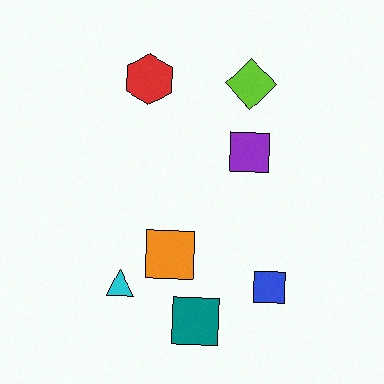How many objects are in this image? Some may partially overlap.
There are 7 objects.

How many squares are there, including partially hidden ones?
There are 4 squares.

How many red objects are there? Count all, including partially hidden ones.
There is 1 red object.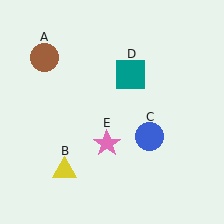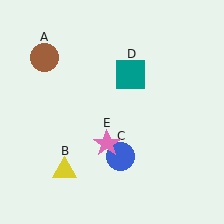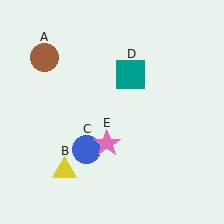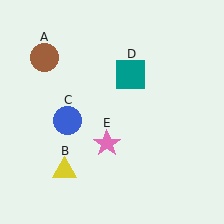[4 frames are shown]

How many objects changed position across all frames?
1 object changed position: blue circle (object C).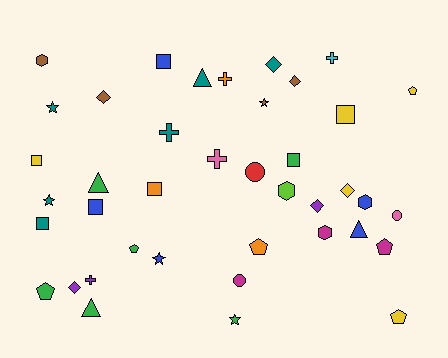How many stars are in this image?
There are 5 stars.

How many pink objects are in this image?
There are 2 pink objects.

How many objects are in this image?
There are 40 objects.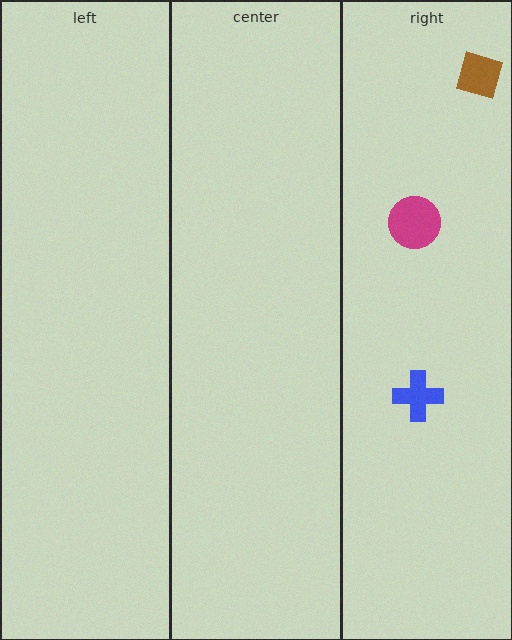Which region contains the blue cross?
The right region.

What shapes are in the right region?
The magenta circle, the brown diamond, the blue cross.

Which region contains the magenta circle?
The right region.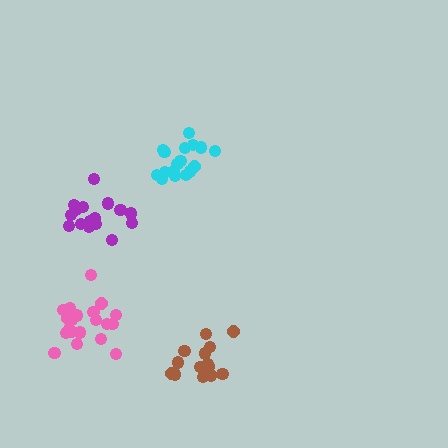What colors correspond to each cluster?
The clusters are colored: purple, brown, cyan, pink.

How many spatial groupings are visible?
There are 4 spatial groupings.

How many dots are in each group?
Group 1: 16 dots, Group 2: 15 dots, Group 3: 18 dots, Group 4: 21 dots (70 total).